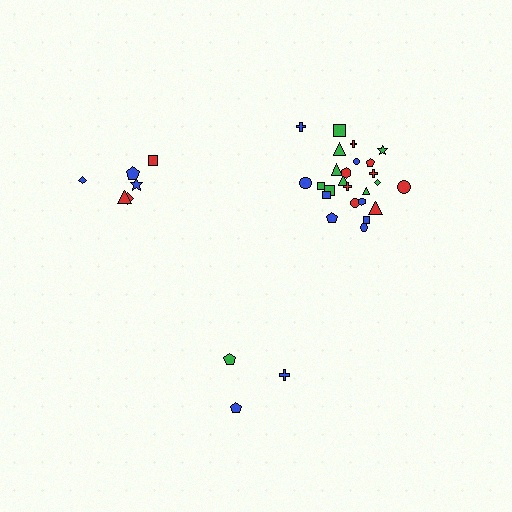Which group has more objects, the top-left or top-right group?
The top-right group.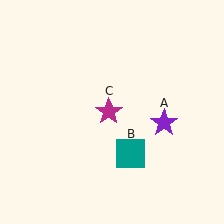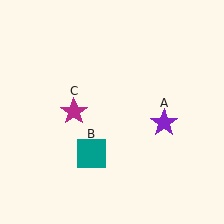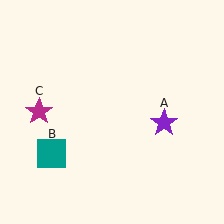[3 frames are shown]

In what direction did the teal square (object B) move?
The teal square (object B) moved left.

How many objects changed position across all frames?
2 objects changed position: teal square (object B), magenta star (object C).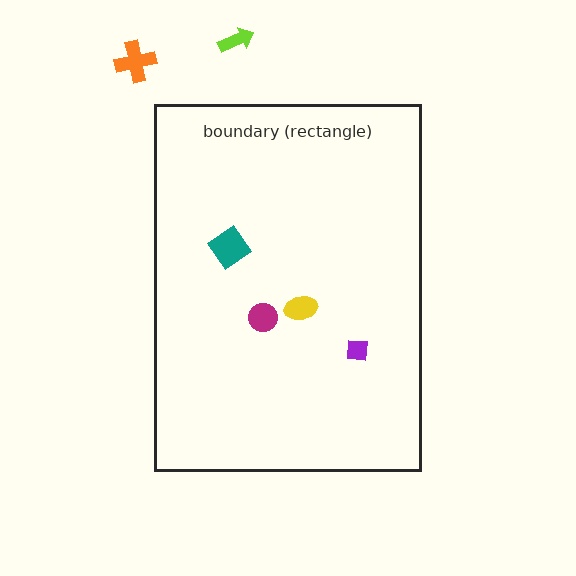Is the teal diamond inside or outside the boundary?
Inside.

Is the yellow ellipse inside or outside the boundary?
Inside.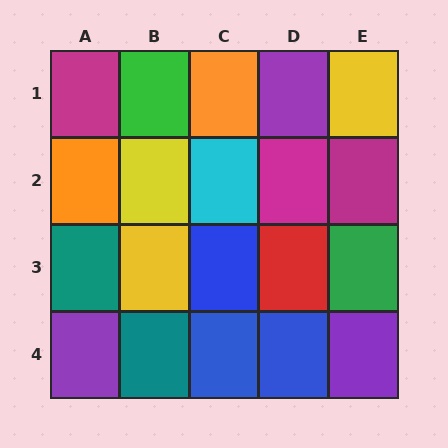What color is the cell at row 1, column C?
Orange.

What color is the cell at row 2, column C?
Cyan.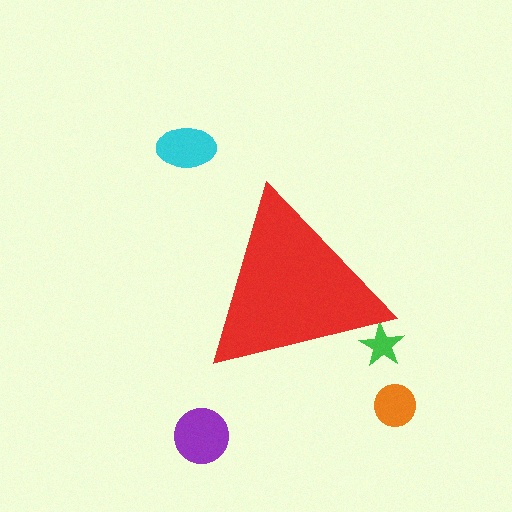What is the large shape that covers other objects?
A red triangle.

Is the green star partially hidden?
Yes, the green star is partially hidden behind the red triangle.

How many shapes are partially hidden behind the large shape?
1 shape is partially hidden.